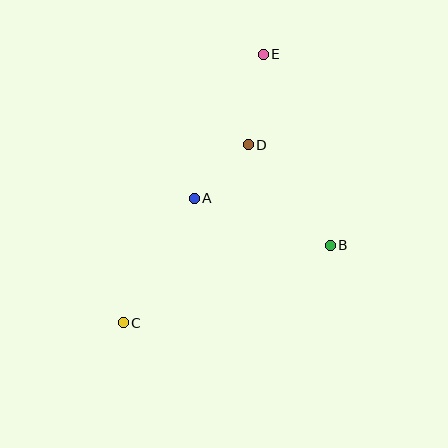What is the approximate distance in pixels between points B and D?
The distance between B and D is approximately 129 pixels.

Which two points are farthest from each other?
Points C and E are farthest from each other.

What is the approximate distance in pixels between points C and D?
The distance between C and D is approximately 217 pixels.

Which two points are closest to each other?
Points A and D are closest to each other.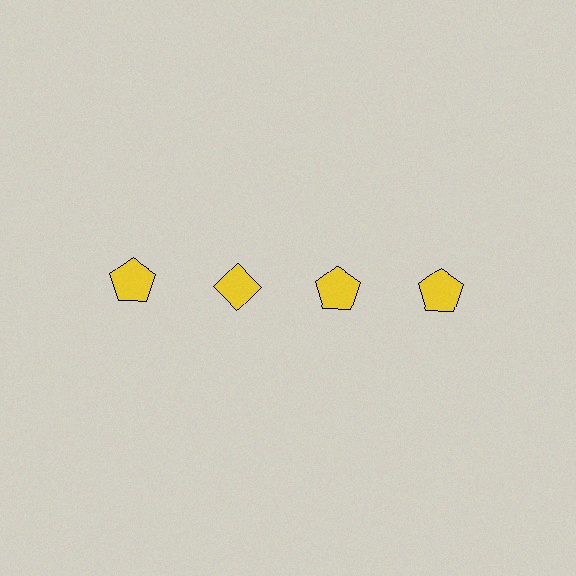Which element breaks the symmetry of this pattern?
The yellow diamond in the top row, second from left column breaks the symmetry. All other shapes are yellow pentagons.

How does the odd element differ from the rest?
It has a different shape: diamond instead of pentagon.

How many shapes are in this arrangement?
There are 4 shapes arranged in a grid pattern.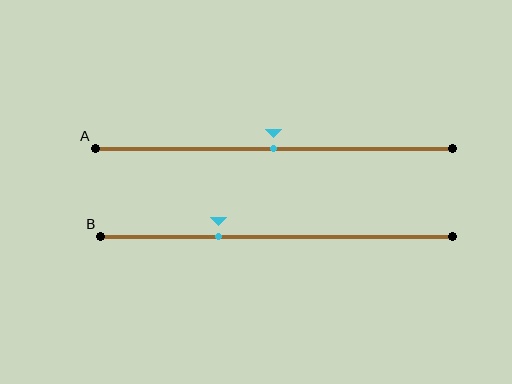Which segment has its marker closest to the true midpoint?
Segment A has its marker closest to the true midpoint.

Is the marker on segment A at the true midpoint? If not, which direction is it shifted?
Yes, the marker on segment A is at the true midpoint.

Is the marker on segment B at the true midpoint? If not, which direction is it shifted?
No, the marker on segment B is shifted to the left by about 17% of the segment length.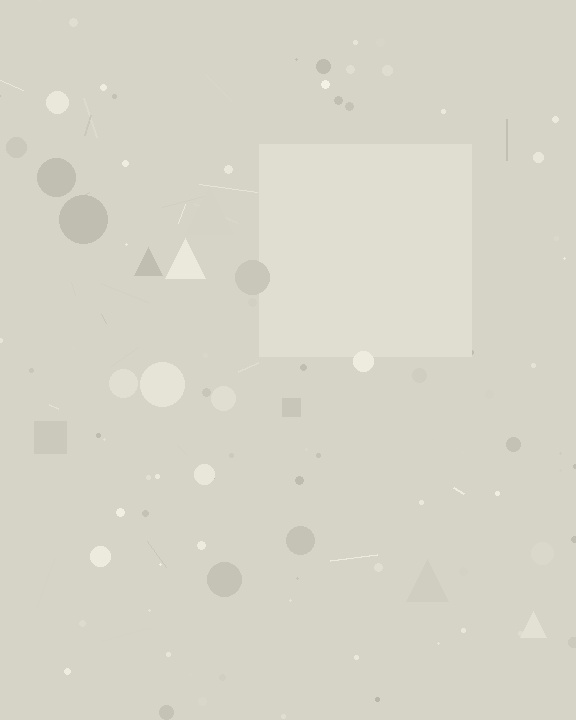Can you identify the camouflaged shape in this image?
The camouflaged shape is a square.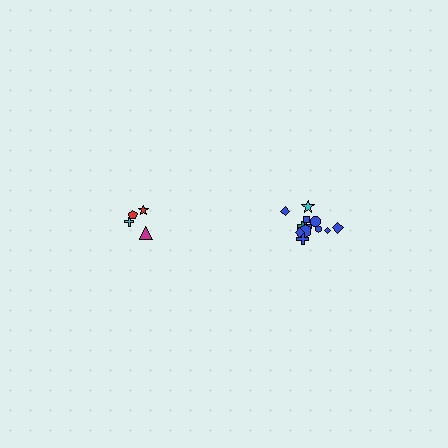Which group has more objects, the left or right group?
The right group.